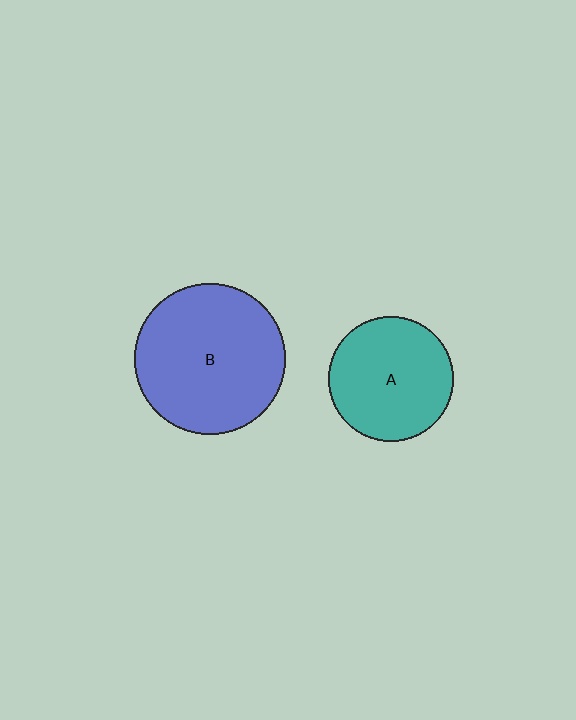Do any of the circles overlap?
No, none of the circles overlap.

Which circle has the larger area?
Circle B (blue).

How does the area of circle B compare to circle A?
Approximately 1.5 times.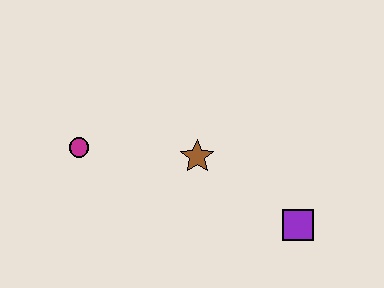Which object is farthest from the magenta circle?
The purple square is farthest from the magenta circle.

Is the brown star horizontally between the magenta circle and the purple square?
Yes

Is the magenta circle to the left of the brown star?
Yes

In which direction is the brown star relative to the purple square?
The brown star is to the left of the purple square.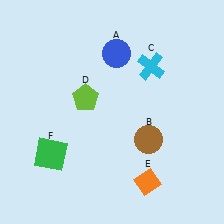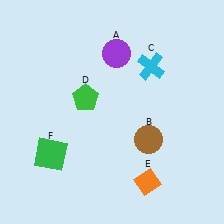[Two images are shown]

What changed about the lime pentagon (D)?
In Image 1, D is lime. In Image 2, it changed to green.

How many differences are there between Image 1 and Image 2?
There are 2 differences between the two images.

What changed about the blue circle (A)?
In Image 1, A is blue. In Image 2, it changed to purple.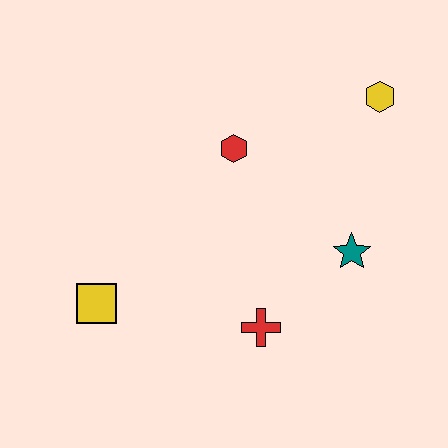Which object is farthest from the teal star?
The yellow square is farthest from the teal star.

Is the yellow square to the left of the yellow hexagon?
Yes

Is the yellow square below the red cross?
No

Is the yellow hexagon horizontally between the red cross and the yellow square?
No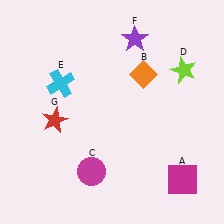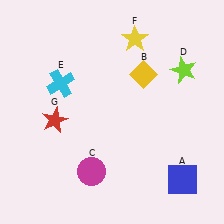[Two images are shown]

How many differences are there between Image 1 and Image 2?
There are 3 differences between the two images.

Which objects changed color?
A changed from magenta to blue. B changed from orange to yellow. F changed from purple to yellow.